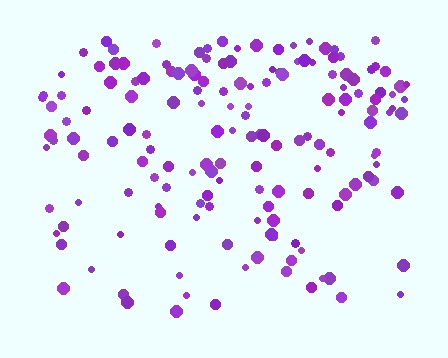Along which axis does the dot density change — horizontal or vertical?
Vertical.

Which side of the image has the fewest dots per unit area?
The bottom.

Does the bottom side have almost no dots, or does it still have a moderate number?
Still a moderate number, just noticeably fewer than the top.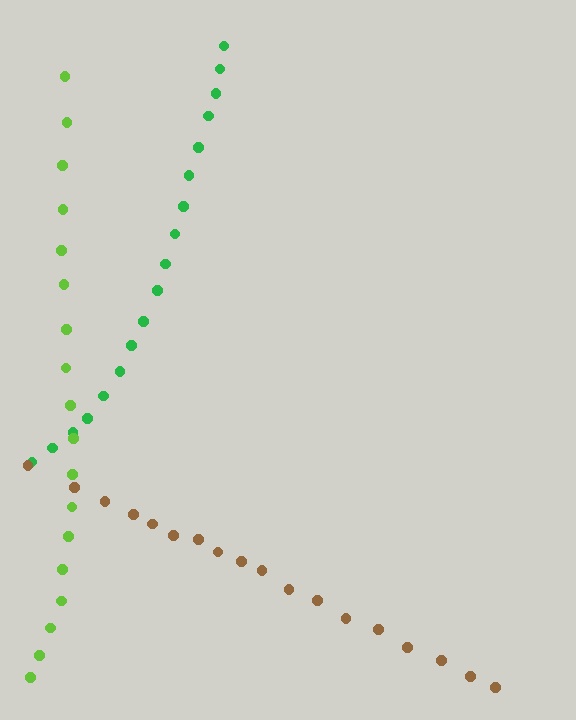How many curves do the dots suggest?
There are 3 distinct paths.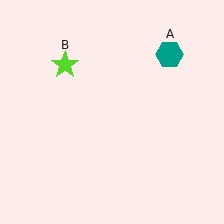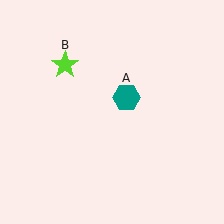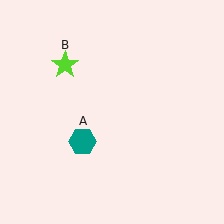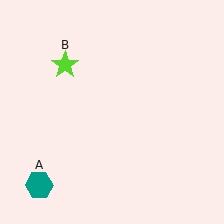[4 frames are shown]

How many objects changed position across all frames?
1 object changed position: teal hexagon (object A).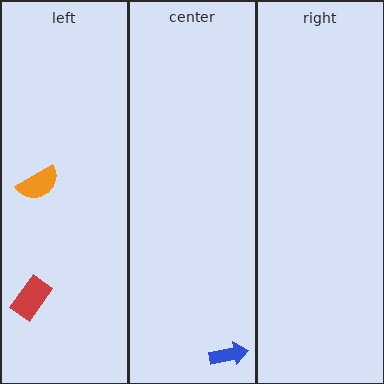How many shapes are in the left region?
2.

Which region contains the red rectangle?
The left region.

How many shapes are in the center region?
1.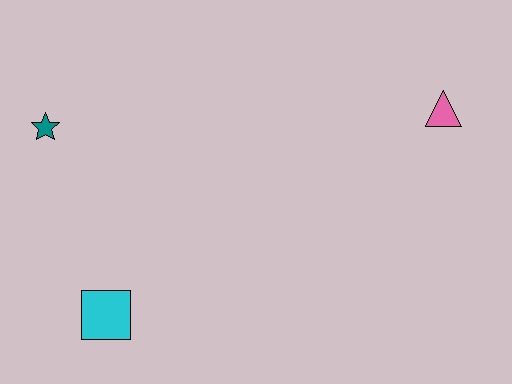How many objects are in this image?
There are 3 objects.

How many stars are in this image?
There is 1 star.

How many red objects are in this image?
There are no red objects.